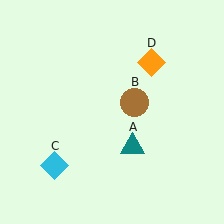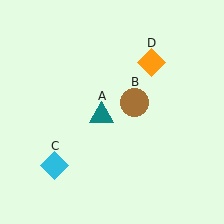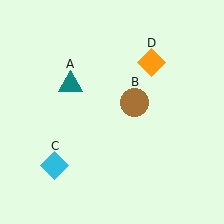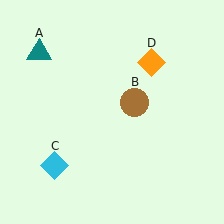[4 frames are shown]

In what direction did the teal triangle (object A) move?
The teal triangle (object A) moved up and to the left.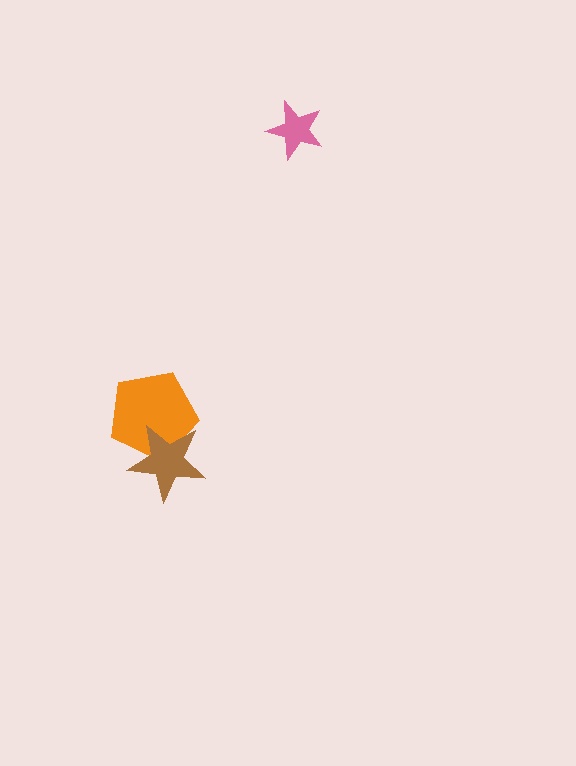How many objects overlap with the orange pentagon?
1 object overlaps with the orange pentagon.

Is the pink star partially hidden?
No, no other shape covers it.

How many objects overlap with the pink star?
0 objects overlap with the pink star.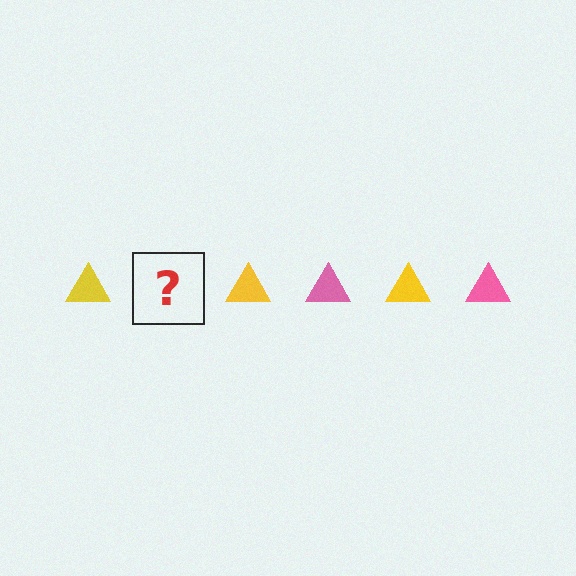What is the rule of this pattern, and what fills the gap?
The rule is that the pattern cycles through yellow, pink triangles. The gap should be filled with a pink triangle.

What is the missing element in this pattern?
The missing element is a pink triangle.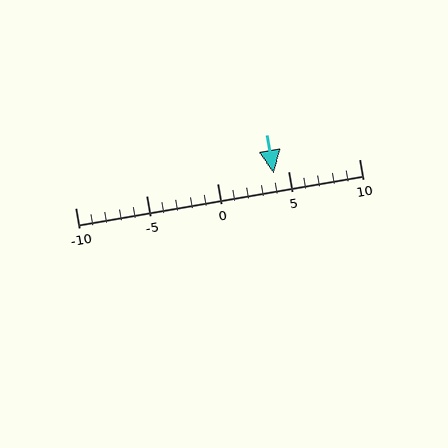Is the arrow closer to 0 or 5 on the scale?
The arrow is closer to 5.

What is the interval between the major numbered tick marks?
The major tick marks are spaced 5 units apart.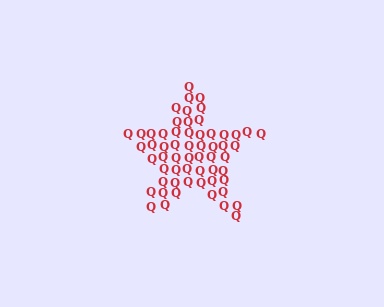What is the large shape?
The large shape is a star.